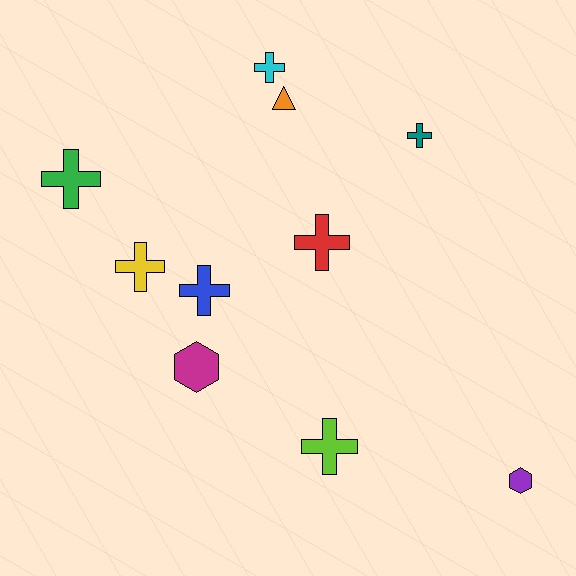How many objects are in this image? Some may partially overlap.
There are 10 objects.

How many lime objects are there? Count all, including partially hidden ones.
There is 1 lime object.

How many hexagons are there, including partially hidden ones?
There are 2 hexagons.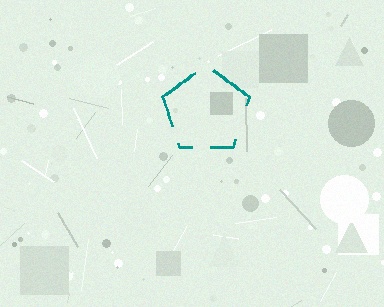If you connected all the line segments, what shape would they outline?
They would outline a pentagon.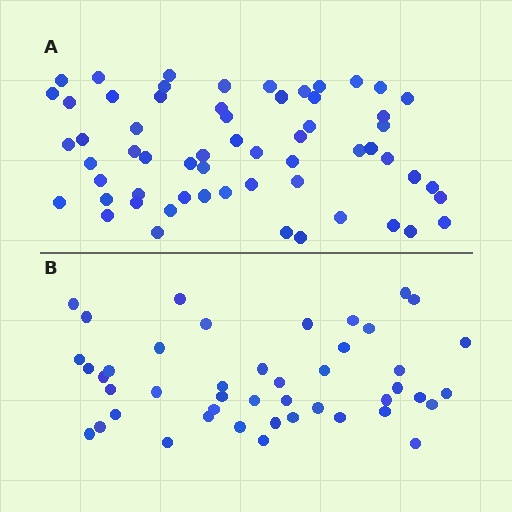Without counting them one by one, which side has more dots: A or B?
Region A (the top region) has more dots.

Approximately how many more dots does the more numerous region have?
Region A has approximately 15 more dots than region B.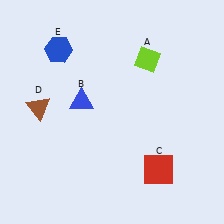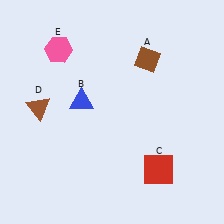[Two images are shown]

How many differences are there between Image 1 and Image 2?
There are 2 differences between the two images.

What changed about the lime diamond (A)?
In Image 1, A is lime. In Image 2, it changed to brown.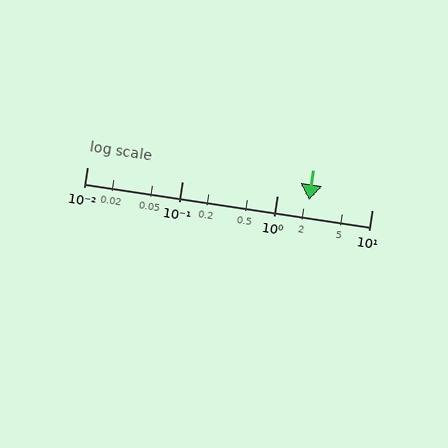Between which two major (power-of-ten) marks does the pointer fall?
The pointer is between 1 and 10.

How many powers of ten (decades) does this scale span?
The scale spans 3 decades, from 0.01 to 10.